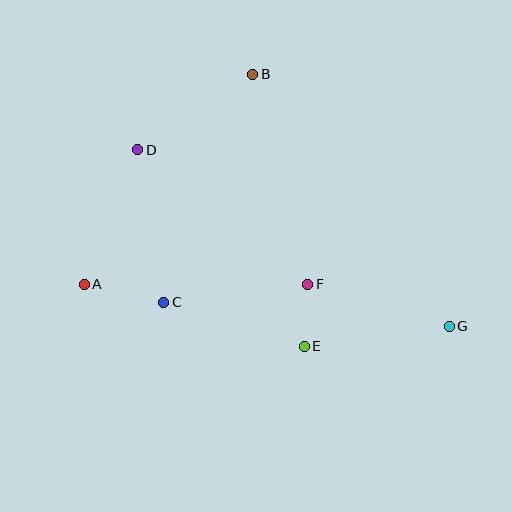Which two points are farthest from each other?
Points A and G are farthest from each other.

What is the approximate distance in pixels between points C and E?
The distance between C and E is approximately 147 pixels.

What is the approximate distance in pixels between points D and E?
The distance between D and E is approximately 257 pixels.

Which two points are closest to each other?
Points E and F are closest to each other.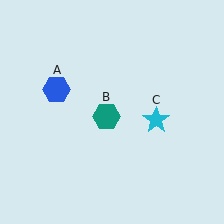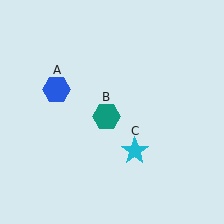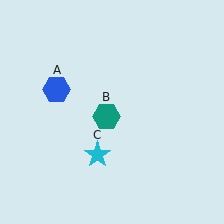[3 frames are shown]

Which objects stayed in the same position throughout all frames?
Blue hexagon (object A) and teal hexagon (object B) remained stationary.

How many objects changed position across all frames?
1 object changed position: cyan star (object C).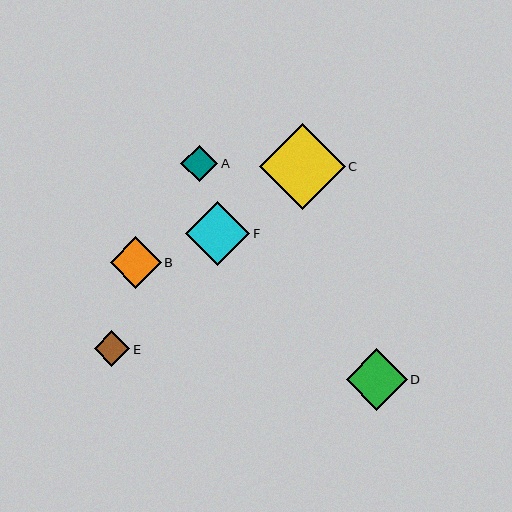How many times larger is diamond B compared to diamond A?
Diamond B is approximately 1.4 times the size of diamond A.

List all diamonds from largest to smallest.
From largest to smallest: C, F, D, B, A, E.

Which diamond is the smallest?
Diamond E is the smallest with a size of approximately 35 pixels.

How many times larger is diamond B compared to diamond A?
Diamond B is approximately 1.4 times the size of diamond A.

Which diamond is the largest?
Diamond C is the largest with a size of approximately 86 pixels.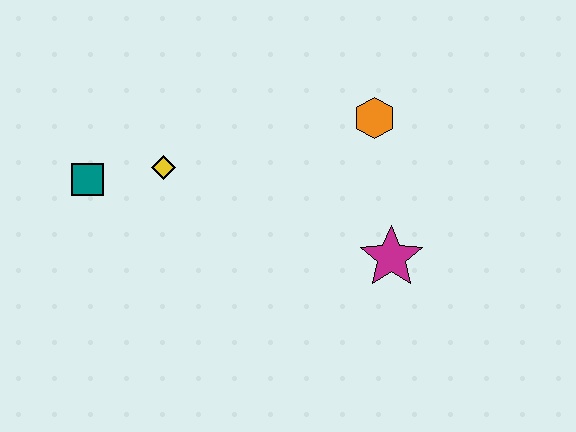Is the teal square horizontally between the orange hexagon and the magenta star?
No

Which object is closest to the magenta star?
The orange hexagon is closest to the magenta star.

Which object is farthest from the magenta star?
The teal square is farthest from the magenta star.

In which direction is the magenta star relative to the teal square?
The magenta star is to the right of the teal square.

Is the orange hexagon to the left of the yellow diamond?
No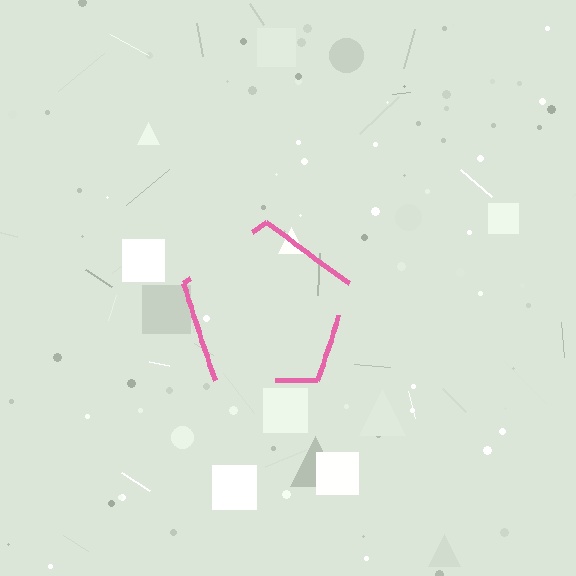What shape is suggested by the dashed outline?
The dashed outline suggests a pentagon.